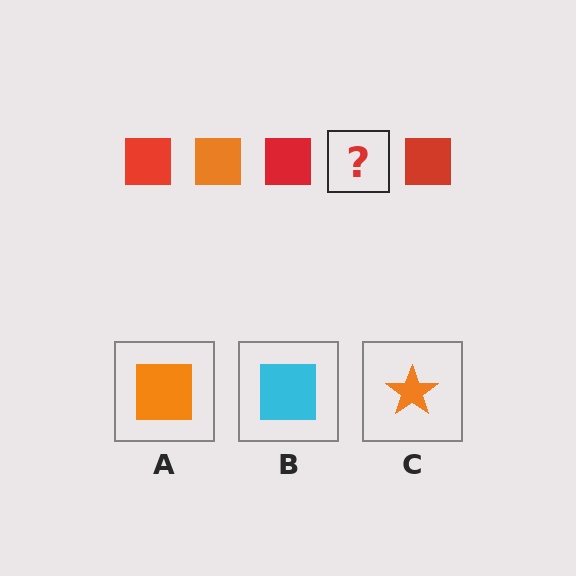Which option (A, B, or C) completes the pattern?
A.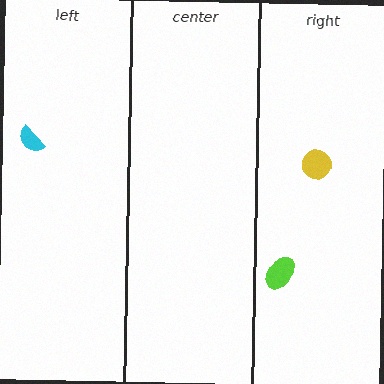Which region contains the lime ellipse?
The right region.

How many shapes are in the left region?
1.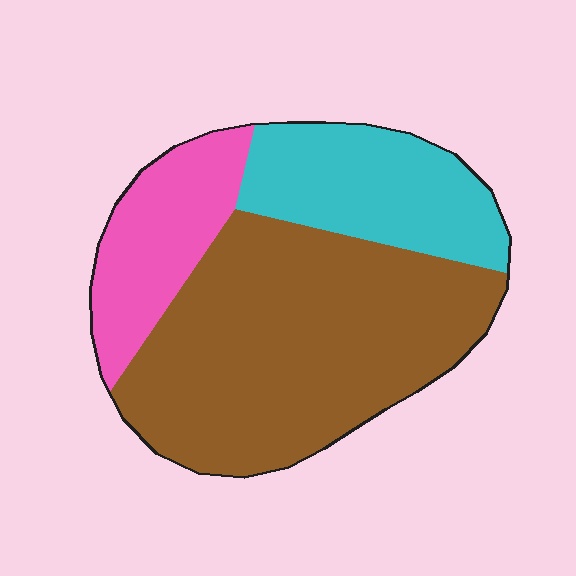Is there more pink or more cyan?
Cyan.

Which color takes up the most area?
Brown, at roughly 60%.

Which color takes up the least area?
Pink, at roughly 20%.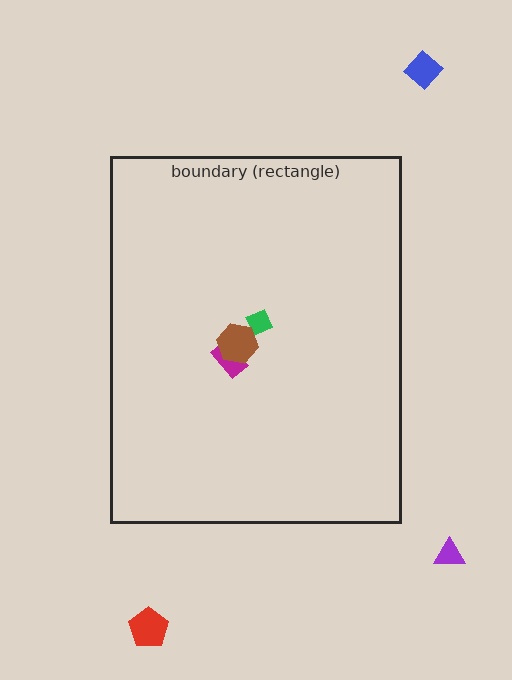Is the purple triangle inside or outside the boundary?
Outside.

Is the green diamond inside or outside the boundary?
Inside.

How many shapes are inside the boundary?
3 inside, 3 outside.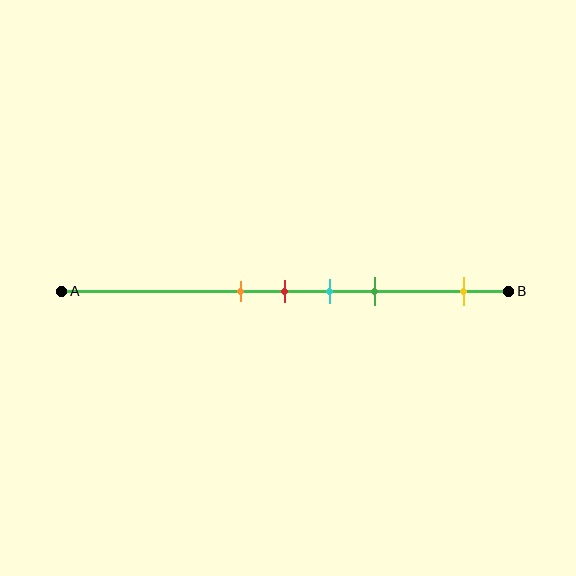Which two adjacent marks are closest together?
The orange and red marks are the closest adjacent pair.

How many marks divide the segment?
There are 5 marks dividing the segment.